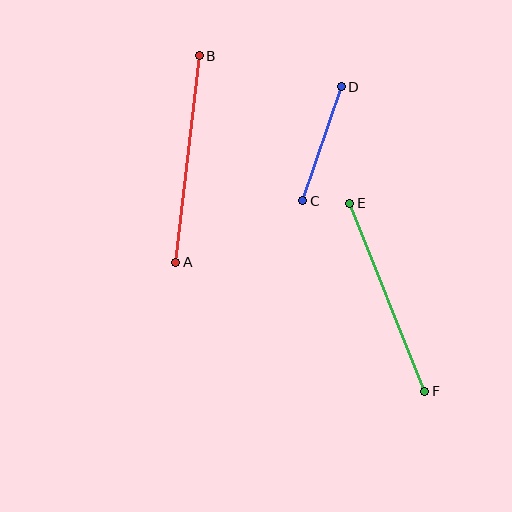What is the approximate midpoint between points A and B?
The midpoint is at approximately (188, 159) pixels.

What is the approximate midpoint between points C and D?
The midpoint is at approximately (322, 144) pixels.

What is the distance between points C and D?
The distance is approximately 121 pixels.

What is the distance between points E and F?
The distance is approximately 202 pixels.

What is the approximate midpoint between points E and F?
The midpoint is at approximately (387, 297) pixels.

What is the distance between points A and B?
The distance is approximately 208 pixels.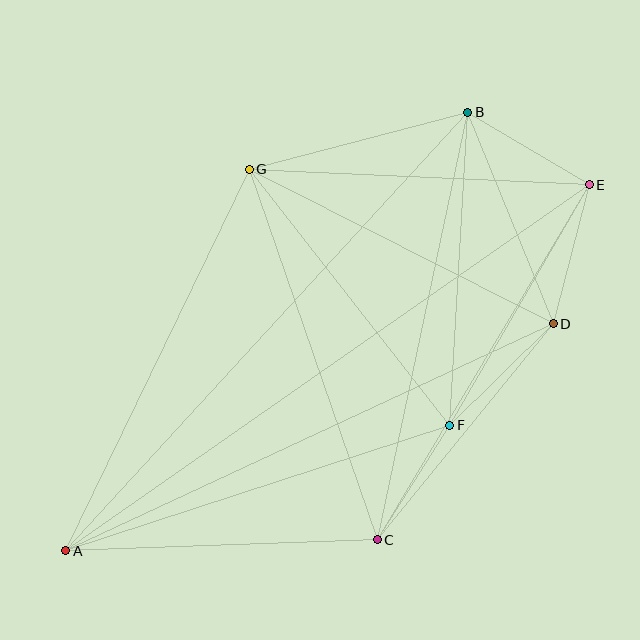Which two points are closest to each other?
Points C and F are closest to each other.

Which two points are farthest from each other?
Points A and E are farthest from each other.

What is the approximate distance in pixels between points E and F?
The distance between E and F is approximately 278 pixels.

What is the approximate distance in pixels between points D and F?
The distance between D and F is approximately 145 pixels.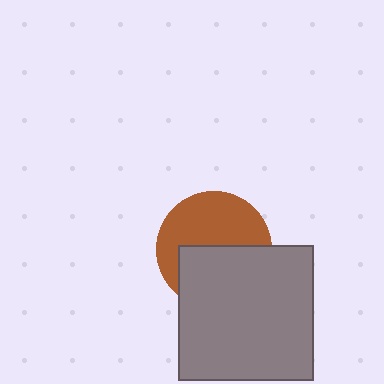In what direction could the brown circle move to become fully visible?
The brown circle could move up. That would shift it out from behind the gray square entirely.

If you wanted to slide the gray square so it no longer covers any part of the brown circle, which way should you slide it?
Slide it down — that is the most direct way to separate the two shapes.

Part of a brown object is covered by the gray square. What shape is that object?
It is a circle.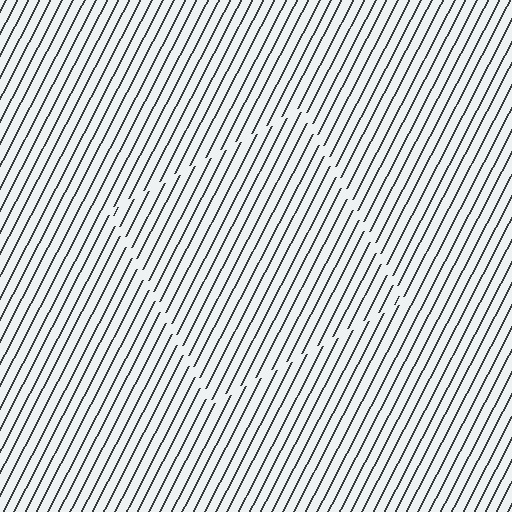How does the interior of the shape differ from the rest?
The interior of the shape contains the same grating, shifted by half a period — the contour is defined by the phase discontinuity where line-ends from the inner and outer gratings abut.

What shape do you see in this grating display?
An illusory square. The interior of the shape contains the same grating, shifted by half a period — the contour is defined by the phase discontinuity where line-ends from the inner and outer gratings abut.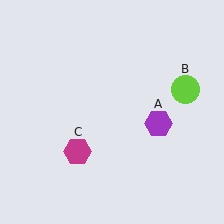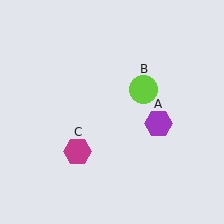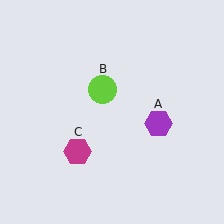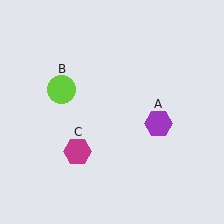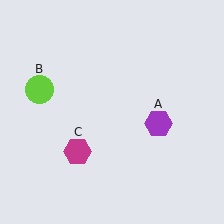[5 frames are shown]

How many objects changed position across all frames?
1 object changed position: lime circle (object B).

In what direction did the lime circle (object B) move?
The lime circle (object B) moved left.